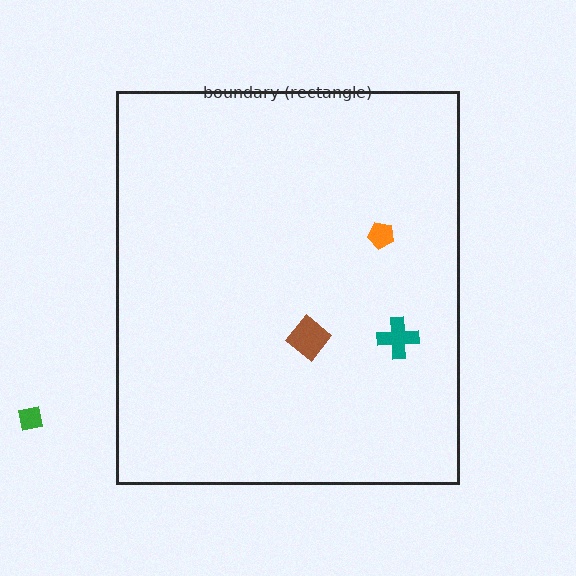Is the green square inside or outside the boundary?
Outside.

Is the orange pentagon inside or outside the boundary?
Inside.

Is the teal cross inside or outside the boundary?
Inside.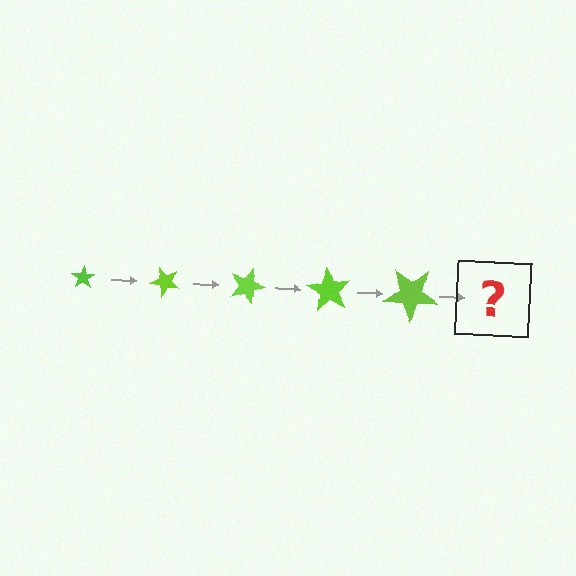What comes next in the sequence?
The next element should be a star, larger than the previous one and rotated 225 degrees from the start.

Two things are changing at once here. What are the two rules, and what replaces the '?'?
The two rules are that the star grows larger each step and it rotates 45 degrees each step. The '?' should be a star, larger than the previous one and rotated 225 degrees from the start.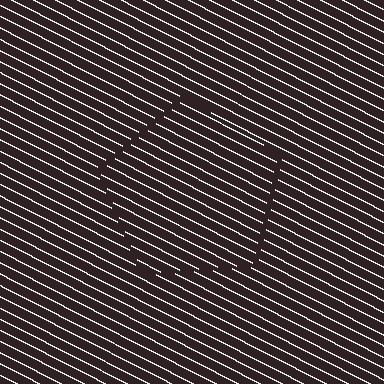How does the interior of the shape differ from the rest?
The interior of the shape contains the same grating, shifted by half a period — the contour is defined by the phase discontinuity where line-ends from the inner and outer gratings abut.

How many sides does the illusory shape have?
5 sides — the line-ends trace a pentagon.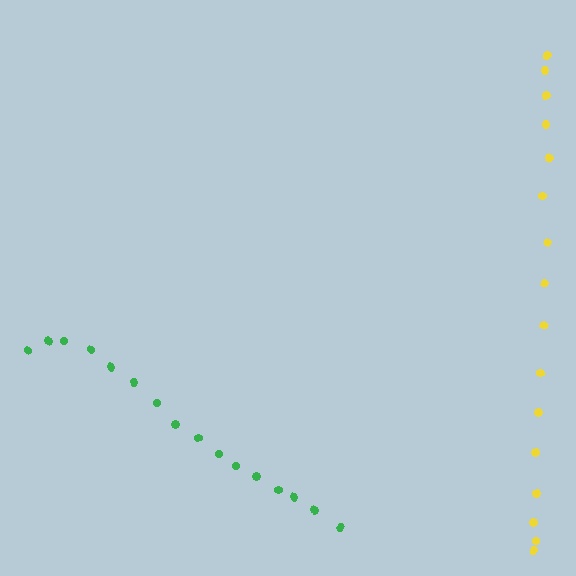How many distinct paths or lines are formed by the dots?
There are 2 distinct paths.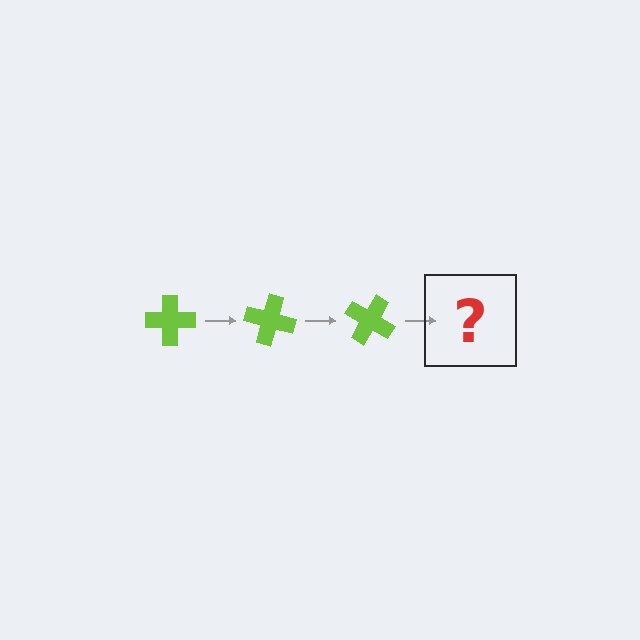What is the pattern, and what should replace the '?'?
The pattern is that the cross rotates 15 degrees each step. The '?' should be a lime cross rotated 45 degrees.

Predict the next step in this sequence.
The next step is a lime cross rotated 45 degrees.